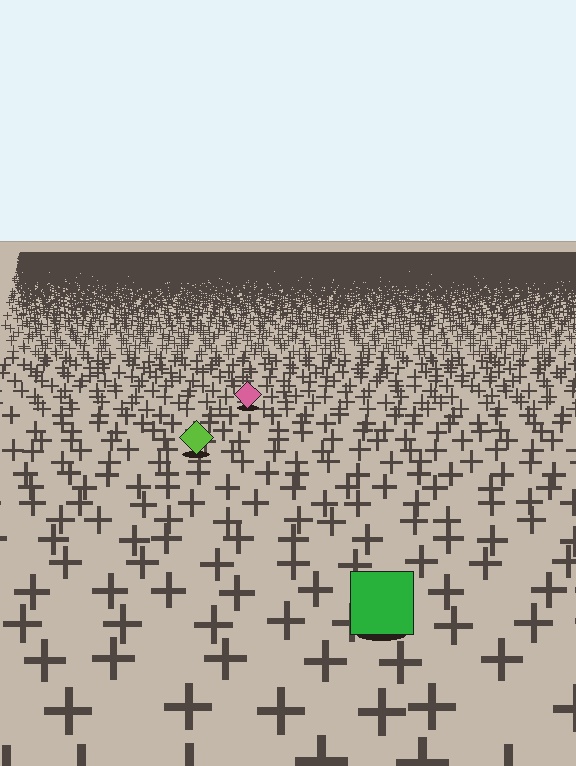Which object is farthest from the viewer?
The pink diamond is farthest from the viewer. It appears smaller and the ground texture around it is denser.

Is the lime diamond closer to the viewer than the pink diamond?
Yes. The lime diamond is closer — you can tell from the texture gradient: the ground texture is coarser near it.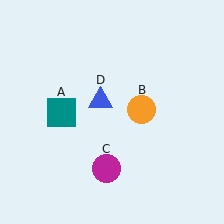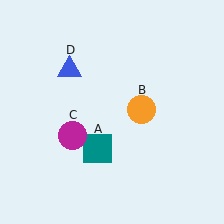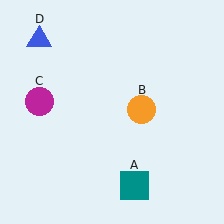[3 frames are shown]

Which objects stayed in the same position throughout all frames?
Orange circle (object B) remained stationary.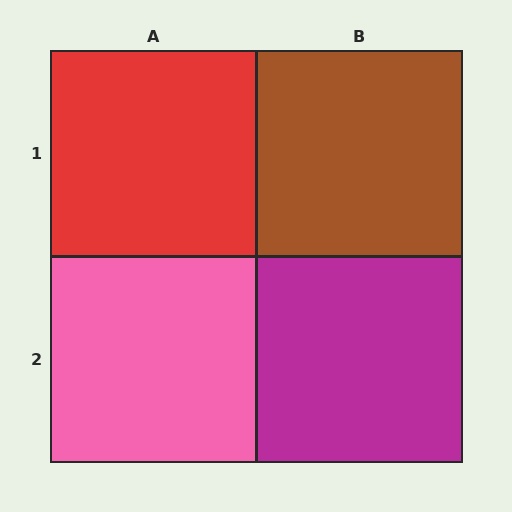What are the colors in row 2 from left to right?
Pink, magenta.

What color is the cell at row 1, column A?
Red.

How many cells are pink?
1 cell is pink.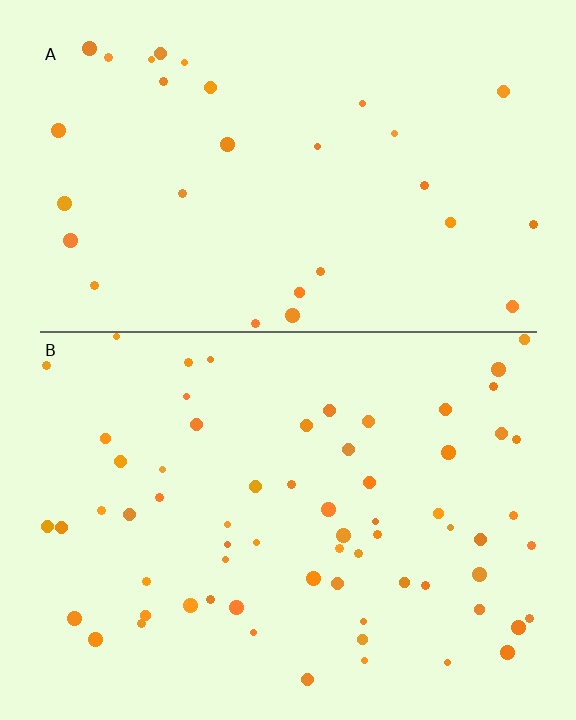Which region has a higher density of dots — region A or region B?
B (the bottom).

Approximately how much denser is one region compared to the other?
Approximately 2.2× — region B over region A.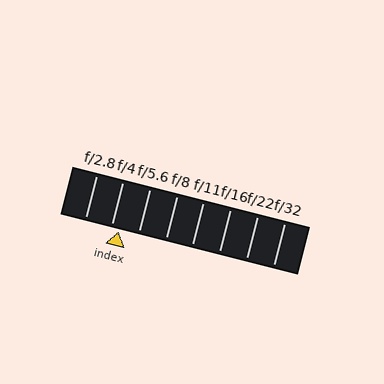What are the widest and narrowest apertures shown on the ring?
The widest aperture shown is f/2.8 and the narrowest is f/32.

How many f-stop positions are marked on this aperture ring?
There are 8 f-stop positions marked.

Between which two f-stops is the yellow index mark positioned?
The index mark is between f/4 and f/5.6.